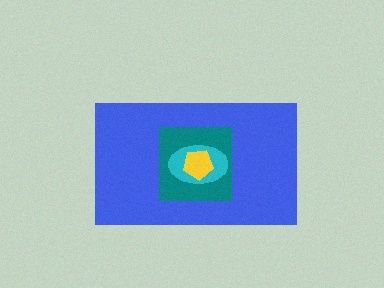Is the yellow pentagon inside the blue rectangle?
Yes.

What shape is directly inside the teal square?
The cyan ellipse.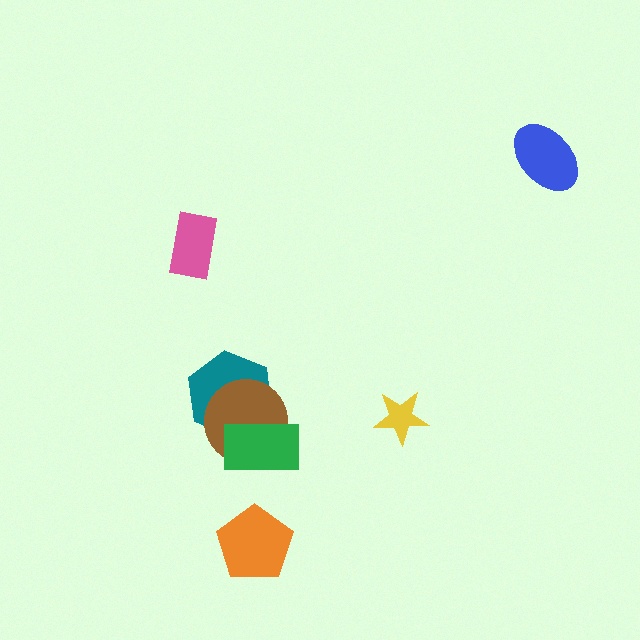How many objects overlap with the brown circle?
2 objects overlap with the brown circle.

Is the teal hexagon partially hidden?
Yes, it is partially covered by another shape.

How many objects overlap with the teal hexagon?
2 objects overlap with the teal hexagon.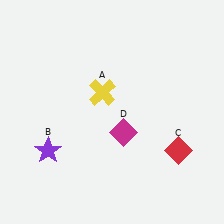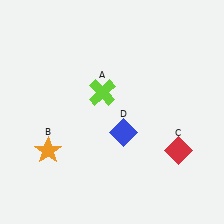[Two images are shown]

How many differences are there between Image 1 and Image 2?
There are 3 differences between the two images.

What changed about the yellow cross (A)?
In Image 1, A is yellow. In Image 2, it changed to lime.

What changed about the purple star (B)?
In Image 1, B is purple. In Image 2, it changed to orange.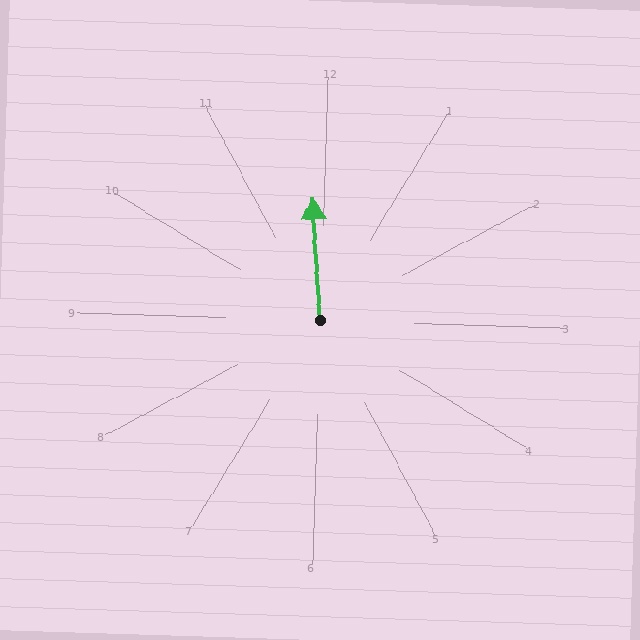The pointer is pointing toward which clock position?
Roughly 12 o'clock.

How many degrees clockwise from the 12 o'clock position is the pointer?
Approximately 355 degrees.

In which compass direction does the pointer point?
North.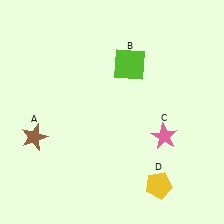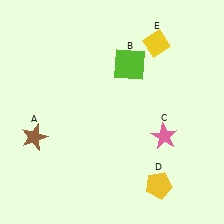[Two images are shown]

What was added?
A yellow diamond (E) was added in Image 2.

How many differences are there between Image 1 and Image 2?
There is 1 difference between the two images.